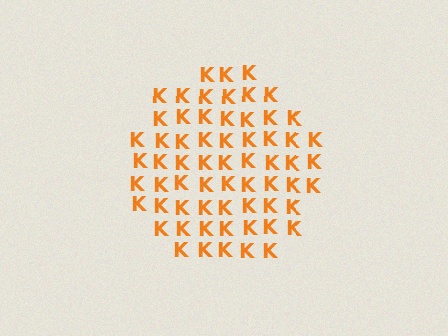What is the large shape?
The large shape is a circle.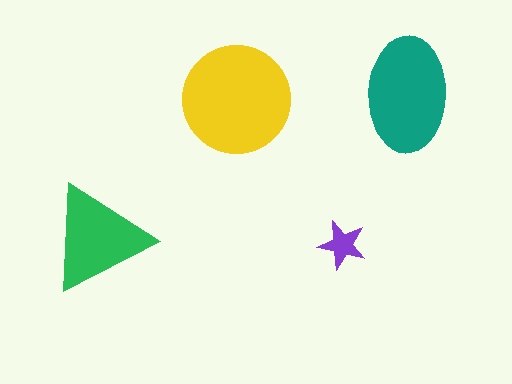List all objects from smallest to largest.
The purple star, the green triangle, the teal ellipse, the yellow circle.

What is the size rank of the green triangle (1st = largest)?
3rd.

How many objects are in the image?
There are 4 objects in the image.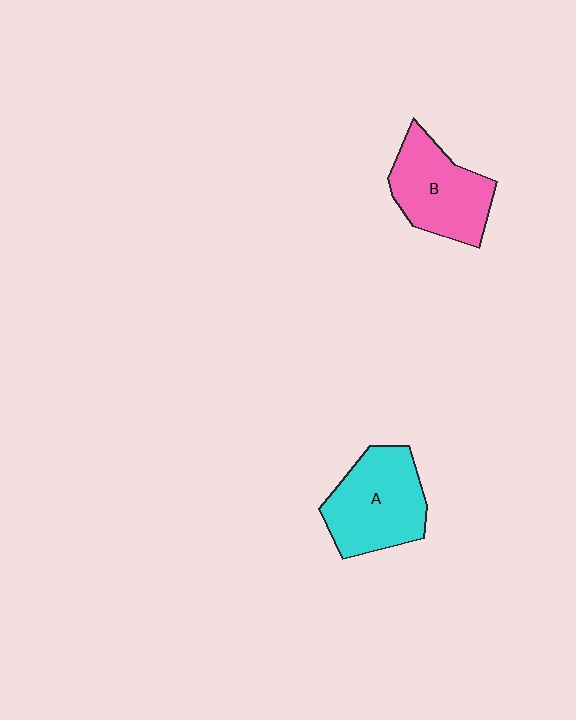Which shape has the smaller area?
Shape B (pink).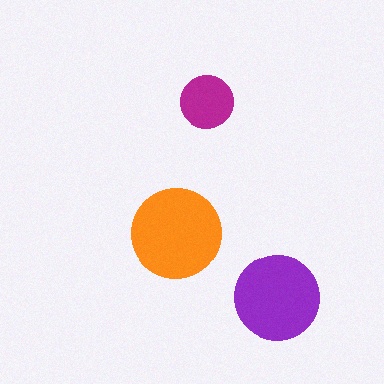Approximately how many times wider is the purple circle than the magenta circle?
About 1.5 times wider.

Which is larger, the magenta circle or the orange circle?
The orange one.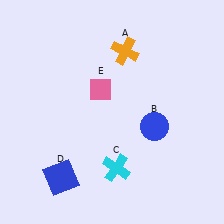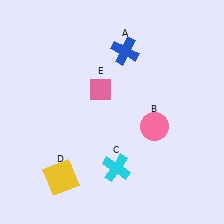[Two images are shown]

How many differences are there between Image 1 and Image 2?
There are 3 differences between the two images.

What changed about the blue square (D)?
In Image 1, D is blue. In Image 2, it changed to yellow.